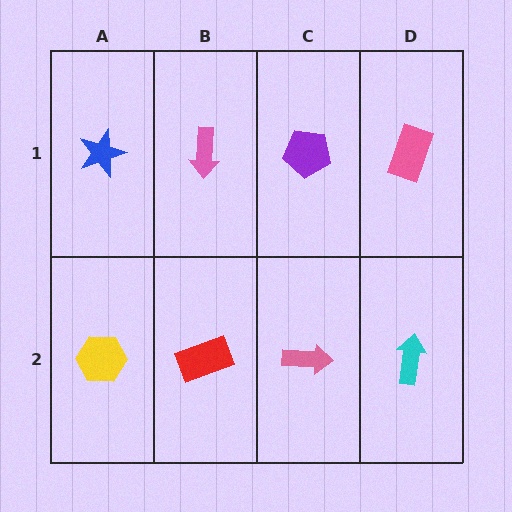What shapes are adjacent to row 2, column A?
A blue star (row 1, column A), a red rectangle (row 2, column B).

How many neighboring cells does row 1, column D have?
2.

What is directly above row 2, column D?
A pink rectangle.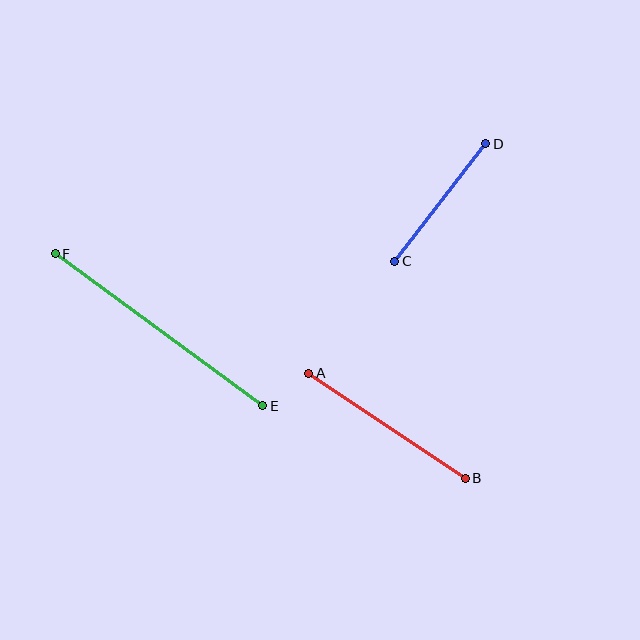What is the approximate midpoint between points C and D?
The midpoint is at approximately (440, 202) pixels.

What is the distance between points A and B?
The distance is approximately 188 pixels.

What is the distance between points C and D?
The distance is approximately 149 pixels.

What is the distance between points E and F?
The distance is approximately 257 pixels.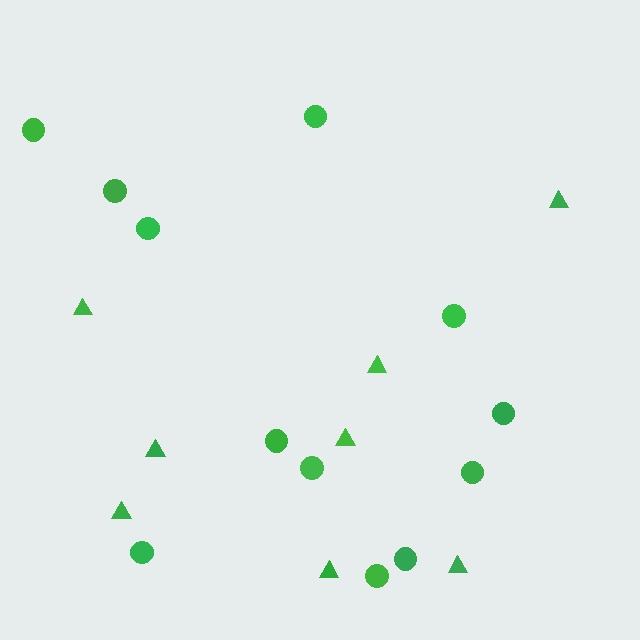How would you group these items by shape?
There are 2 groups: one group of circles (12) and one group of triangles (8).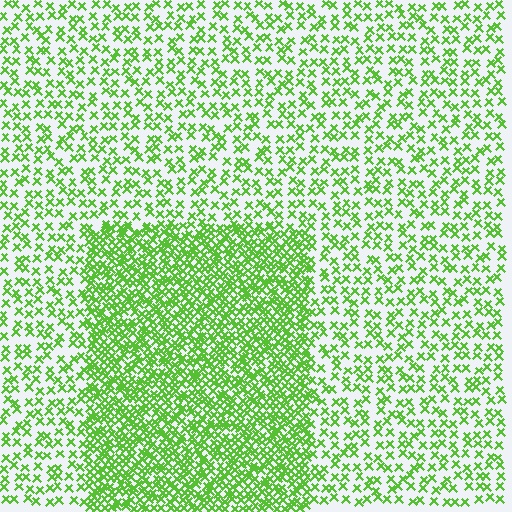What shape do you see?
I see a rectangle.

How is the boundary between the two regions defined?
The boundary is defined by a change in element density (approximately 2.3x ratio). All elements are the same color, size, and shape.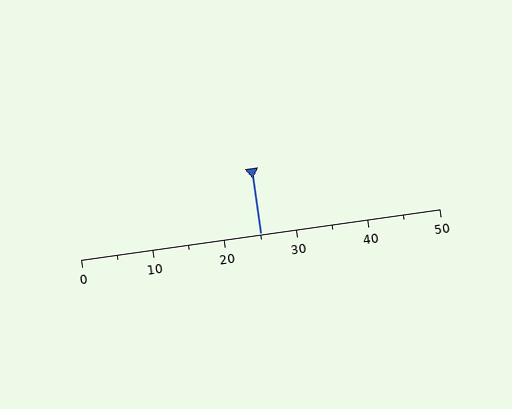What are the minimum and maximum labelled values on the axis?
The axis runs from 0 to 50.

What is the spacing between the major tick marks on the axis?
The major ticks are spaced 10 apart.